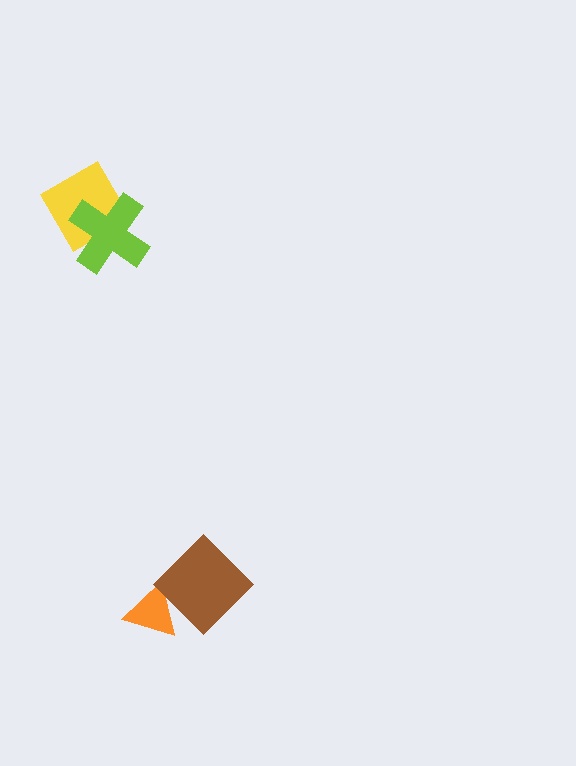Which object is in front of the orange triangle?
The brown diamond is in front of the orange triangle.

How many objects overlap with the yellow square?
1 object overlaps with the yellow square.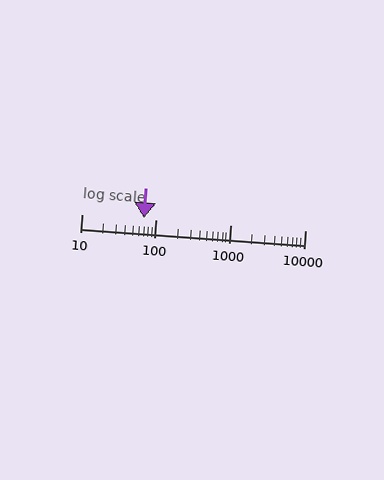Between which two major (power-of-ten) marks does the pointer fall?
The pointer is between 10 and 100.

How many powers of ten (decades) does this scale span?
The scale spans 3 decades, from 10 to 10000.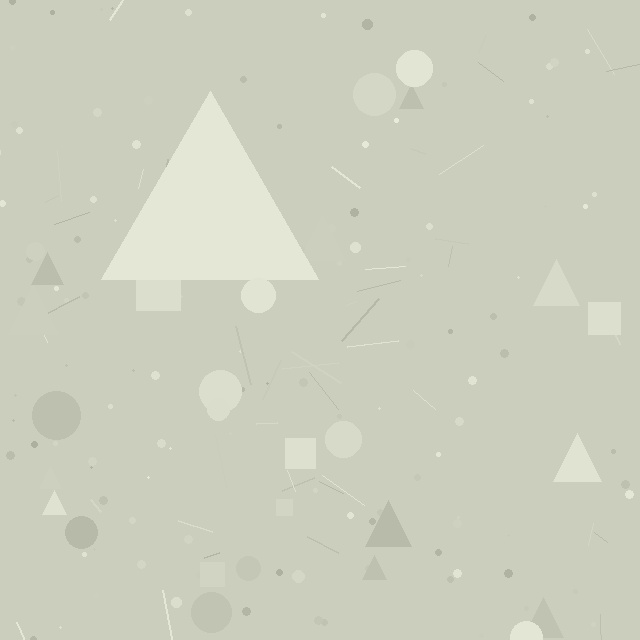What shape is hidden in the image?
A triangle is hidden in the image.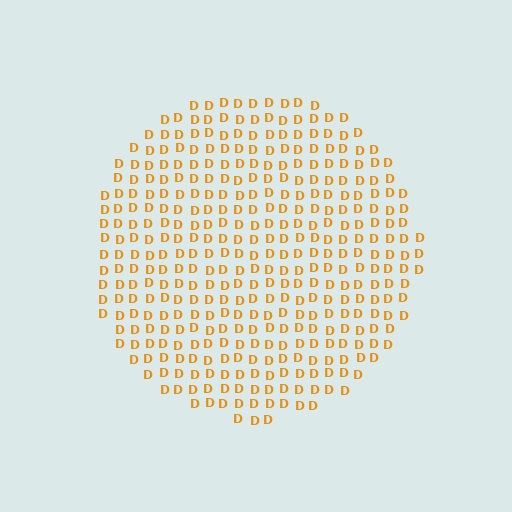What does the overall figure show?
The overall figure shows a circle.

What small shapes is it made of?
It is made of small letter D's.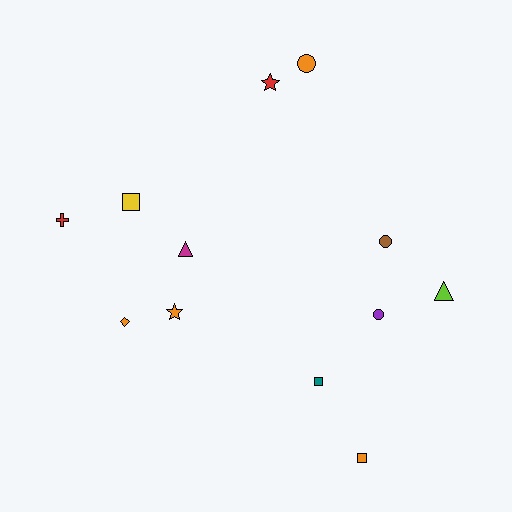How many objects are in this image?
There are 12 objects.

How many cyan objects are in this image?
There are no cyan objects.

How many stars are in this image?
There are 2 stars.